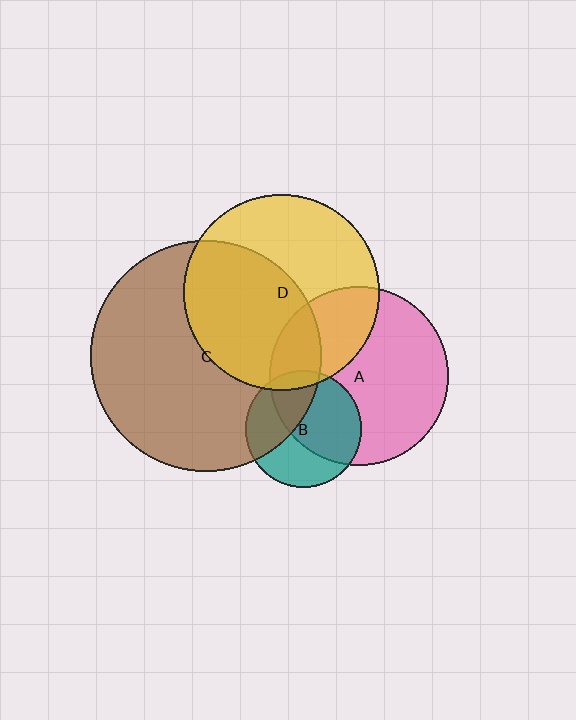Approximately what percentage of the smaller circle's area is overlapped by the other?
Approximately 10%.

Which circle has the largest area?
Circle C (brown).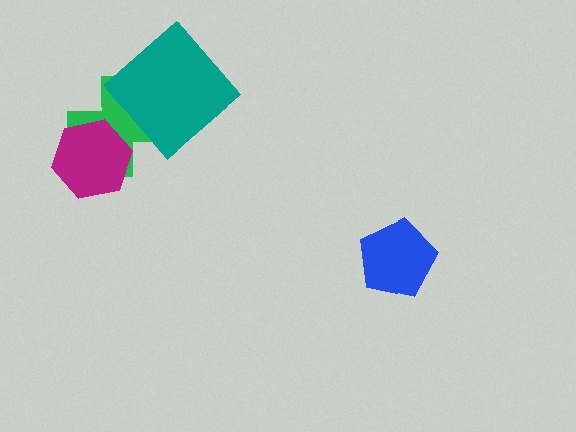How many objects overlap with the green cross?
2 objects overlap with the green cross.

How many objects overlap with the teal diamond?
1 object overlaps with the teal diamond.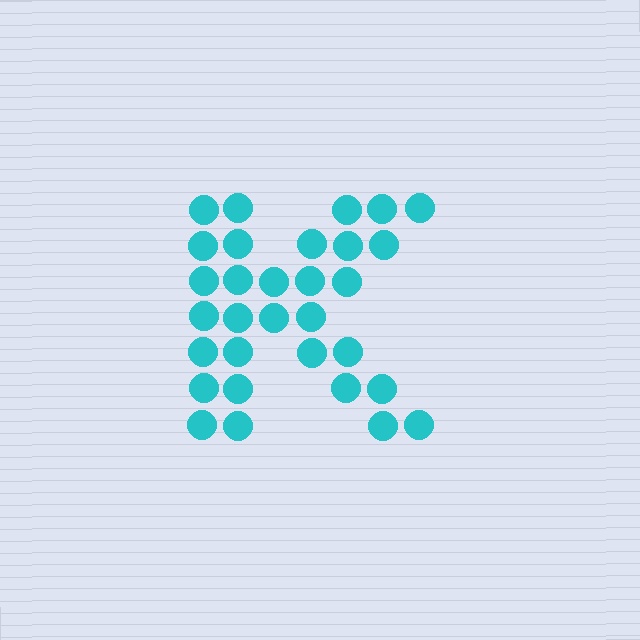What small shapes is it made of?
It is made of small circles.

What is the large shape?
The large shape is the letter K.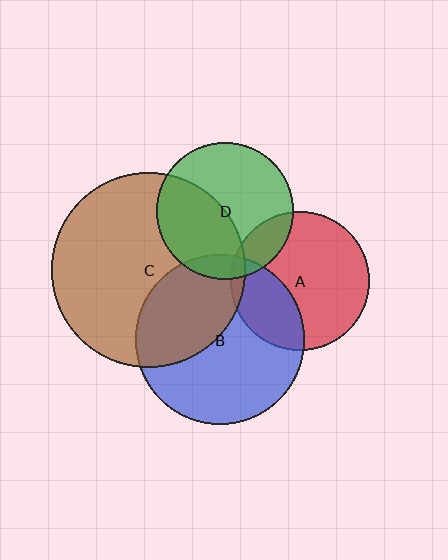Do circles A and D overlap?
Yes.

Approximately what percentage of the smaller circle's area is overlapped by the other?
Approximately 15%.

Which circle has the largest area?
Circle C (brown).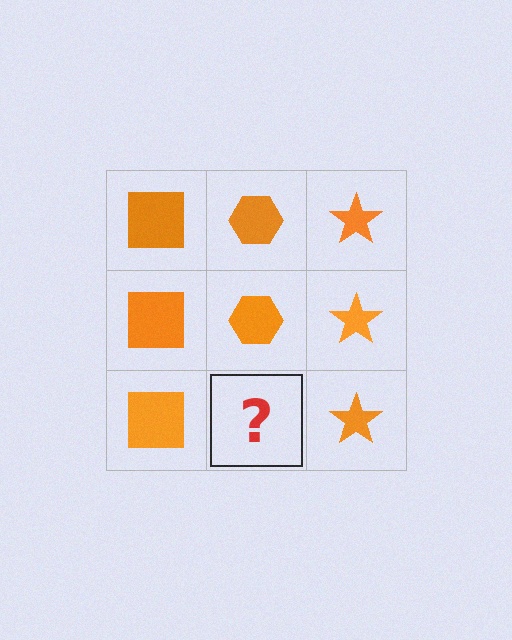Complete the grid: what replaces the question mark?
The question mark should be replaced with an orange hexagon.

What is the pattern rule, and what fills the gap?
The rule is that each column has a consistent shape. The gap should be filled with an orange hexagon.